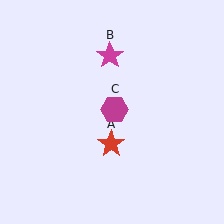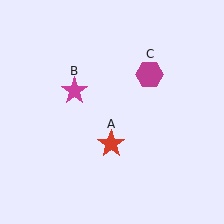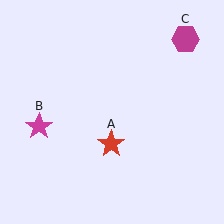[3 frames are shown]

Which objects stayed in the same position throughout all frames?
Red star (object A) remained stationary.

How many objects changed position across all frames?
2 objects changed position: magenta star (object B), magenta hexagon (object C).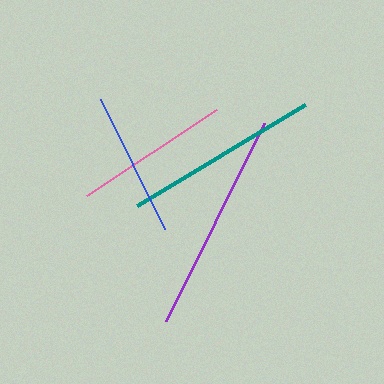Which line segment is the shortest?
The blue line is the shortest at approximately 145 pixels.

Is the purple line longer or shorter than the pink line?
The purple line is longer than the pink line.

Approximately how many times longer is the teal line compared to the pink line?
The teal line is approximately 1.3 times the length of the pink line.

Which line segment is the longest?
The purple line is the longest at approximately 221 pixels.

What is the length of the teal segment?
The teal segment is approximately 197 pixels long.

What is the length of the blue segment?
The blue segment is approximately 145 pixels long.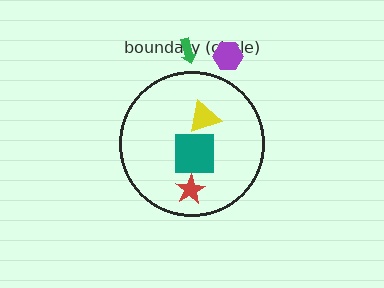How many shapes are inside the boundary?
3 inside, 2 outside.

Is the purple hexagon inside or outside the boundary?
Outside.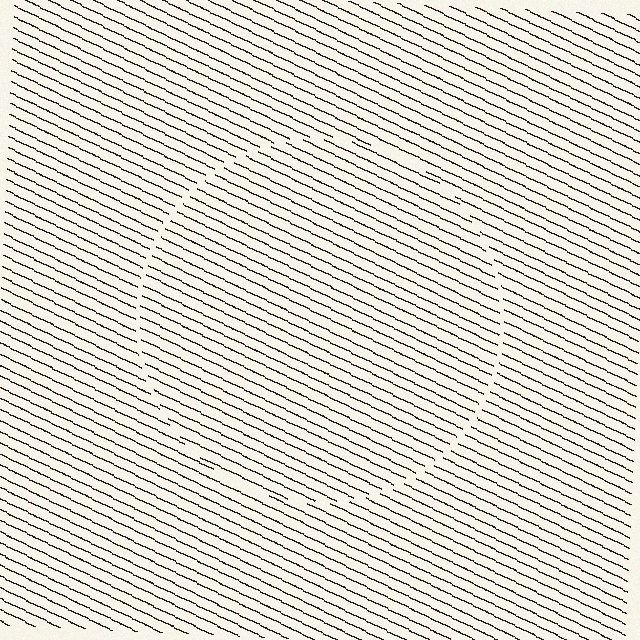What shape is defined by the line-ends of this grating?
An illusory circle. The interior of the shape contains the same grating, shifted by half a period — the contour is defined by the phase discontinuity where line-ends from the inner and outer gratings abut.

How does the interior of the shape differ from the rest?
The interior of the shape contains the same grating, shifted by half a period — the contour is defined by the phase discontinuity where line-ends from the inner and outer gratings abut.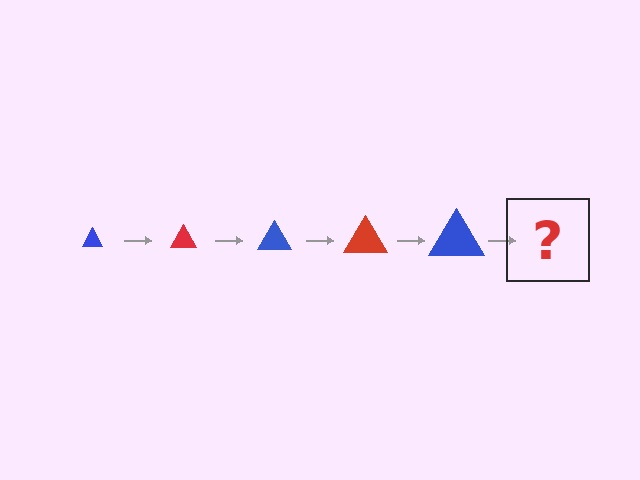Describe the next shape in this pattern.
It should be a red triangle, larger than the previous one.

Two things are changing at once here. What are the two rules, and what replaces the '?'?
The two rules are that the triangle grows larger each step and the color cycles through blue and red. The '?' should be a red triangle, larger than the previous one.